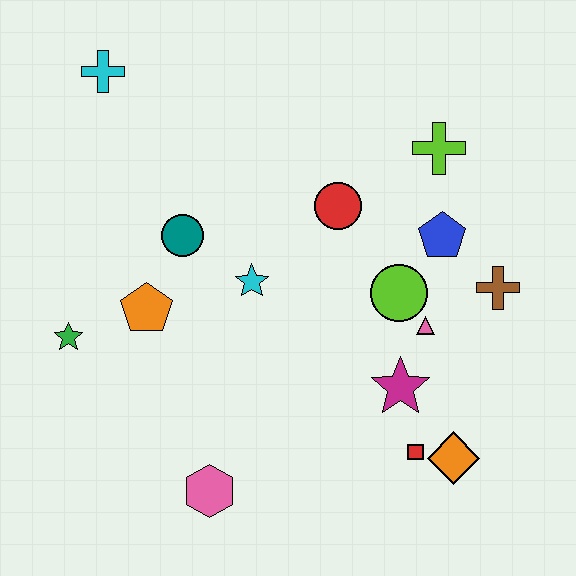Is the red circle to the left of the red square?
Yes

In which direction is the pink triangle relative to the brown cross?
The pink triangle is to the left of the brown cross.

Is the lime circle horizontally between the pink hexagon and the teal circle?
No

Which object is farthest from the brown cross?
The cyan cross is farthest from the brown cross.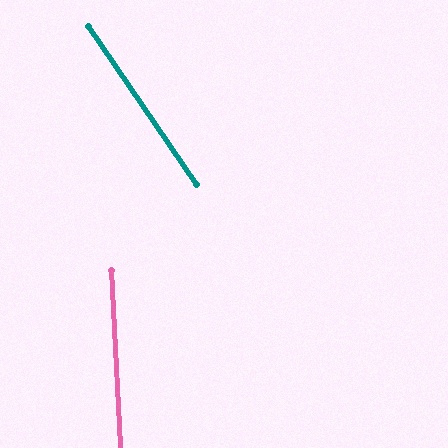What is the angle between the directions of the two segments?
Approximately 31 degrees.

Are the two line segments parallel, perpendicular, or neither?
Neither parallel nor perpendicular — they differ by about 31°.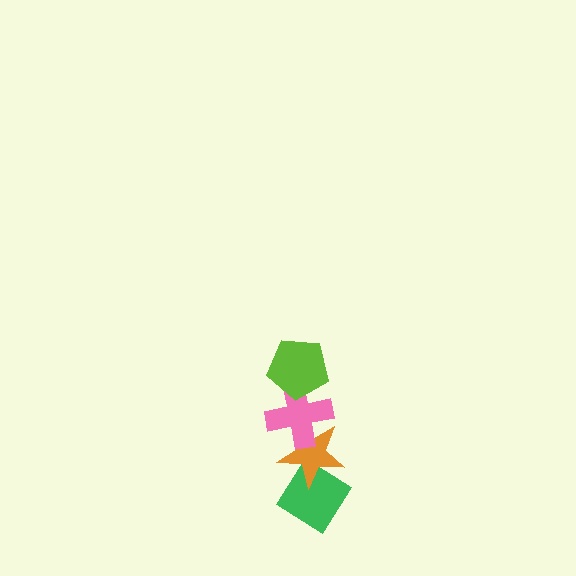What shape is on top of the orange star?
The pink cross is on top of the orange star.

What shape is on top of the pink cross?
The lime pentagon is on top of the pink cross.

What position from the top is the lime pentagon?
The lime pentagon is 1st from the top.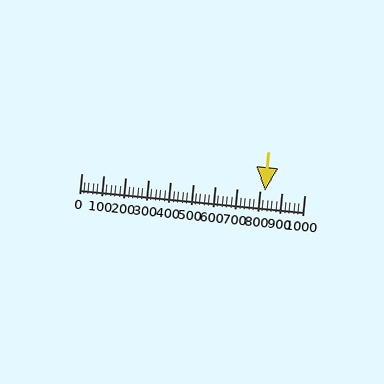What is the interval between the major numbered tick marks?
The major tick marks are spaced 100 units apart.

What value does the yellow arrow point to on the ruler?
The yellow arrow points to approximately 822.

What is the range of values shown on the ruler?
The ruler shows values from 0 to 1000.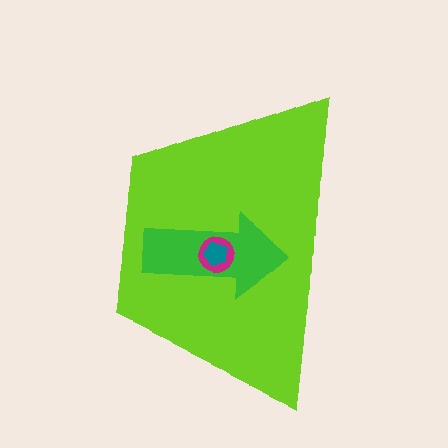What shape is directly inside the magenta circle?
The teal pentagon.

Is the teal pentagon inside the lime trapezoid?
Yes.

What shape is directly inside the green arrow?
The magenta circle.